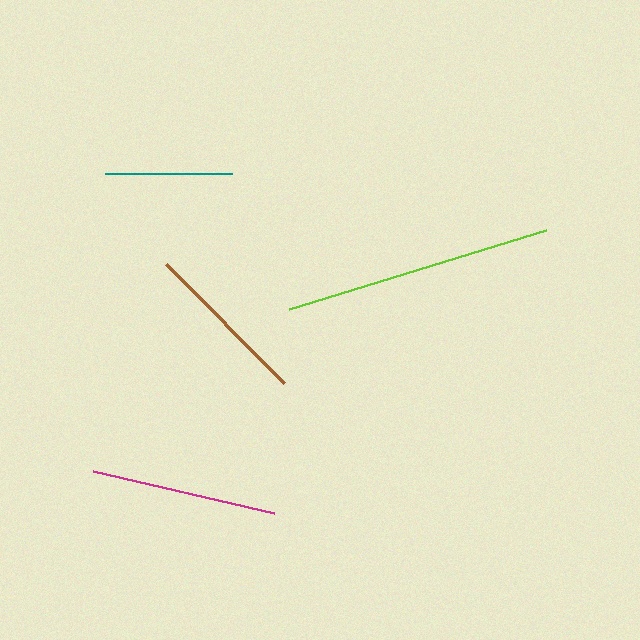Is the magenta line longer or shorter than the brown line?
The magenta line is longer than the brown line.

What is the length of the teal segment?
The teal segment is approximately 127 pixels long.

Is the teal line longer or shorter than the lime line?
The lime line is longer than the teal line.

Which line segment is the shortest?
The teal line is the shortest at approximately 127 pixels.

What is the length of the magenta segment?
The magenta segment is approximately 186 pixels long.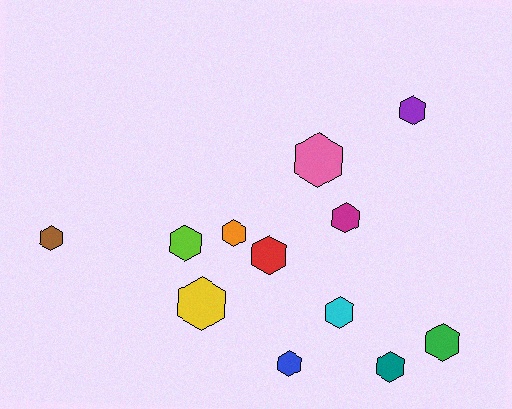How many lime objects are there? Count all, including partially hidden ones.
There is 1 lime object.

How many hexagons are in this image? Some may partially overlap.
There are 12 hexagons.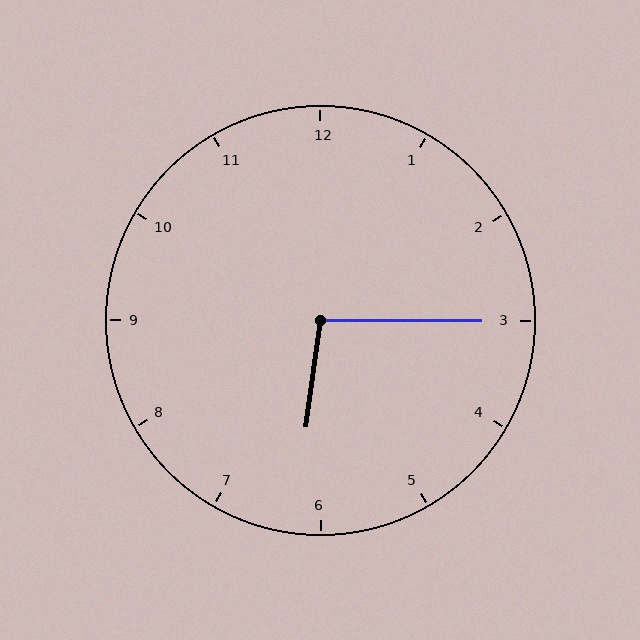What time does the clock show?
6:15.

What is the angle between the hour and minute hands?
Approximately 98 degrees.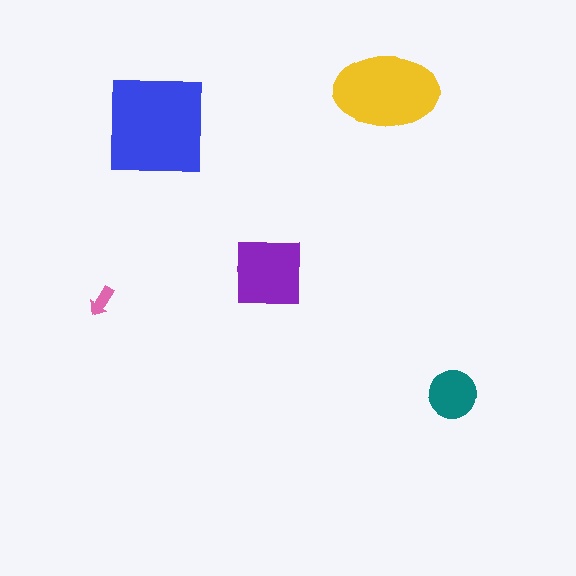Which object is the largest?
The blue square.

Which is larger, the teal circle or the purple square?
The purple square.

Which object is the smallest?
The pink arrow.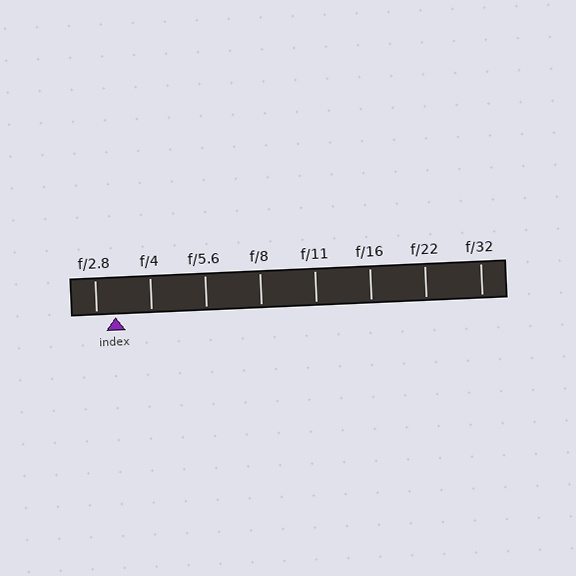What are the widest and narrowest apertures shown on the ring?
The widest aperture shown is f/2.8 and the narrowest is f/32.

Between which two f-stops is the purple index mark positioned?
The index mark is between f/2.8 and f/4.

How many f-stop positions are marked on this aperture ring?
There are 8 f-stop positions marked.